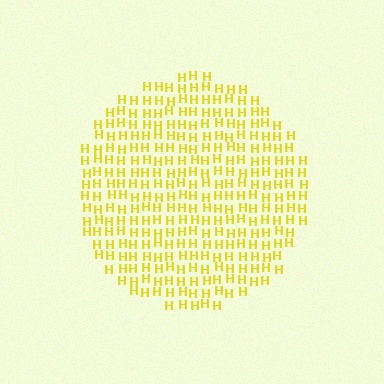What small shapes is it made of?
It is made of small letter H's.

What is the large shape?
The large shape is a circle.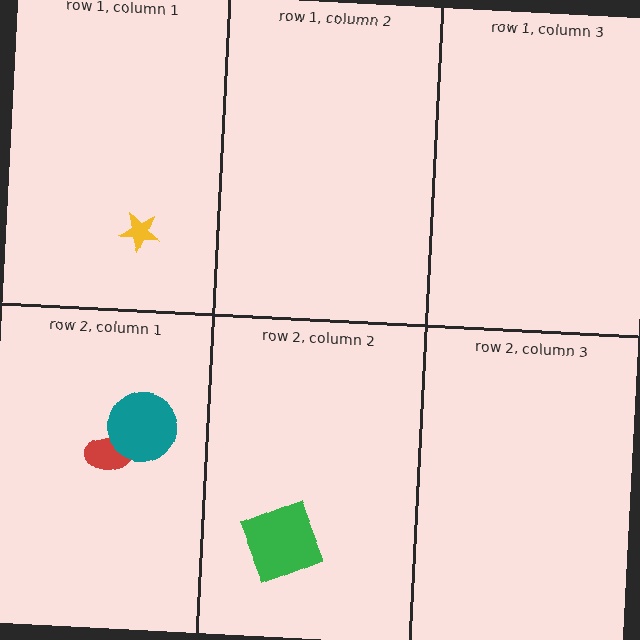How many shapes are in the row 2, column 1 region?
2.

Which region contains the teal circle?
The row 2, column 1 region.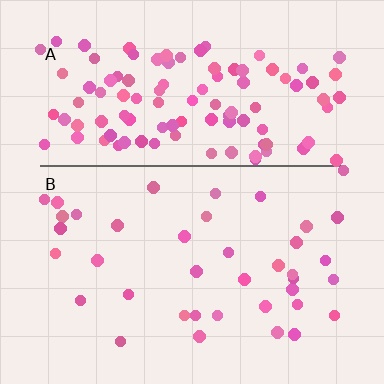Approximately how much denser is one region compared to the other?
Approximately 3.0× — region A over region B.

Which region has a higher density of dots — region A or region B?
A (the top).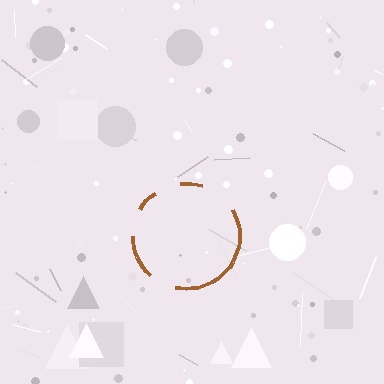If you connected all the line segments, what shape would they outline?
They would outline a circle.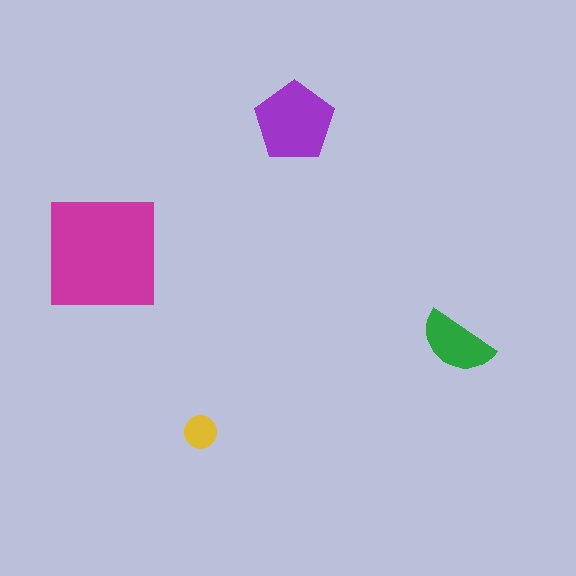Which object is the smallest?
The yellow circle.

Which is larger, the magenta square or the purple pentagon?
The magenta square.